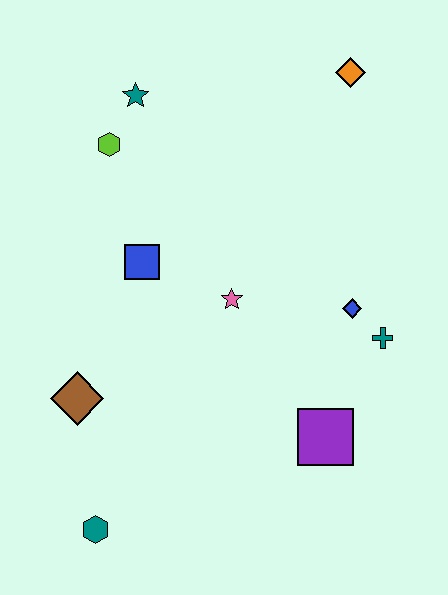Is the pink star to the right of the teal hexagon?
Yes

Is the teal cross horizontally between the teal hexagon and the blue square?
No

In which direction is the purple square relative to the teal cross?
The purple square is below the teal cross.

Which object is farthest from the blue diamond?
The teal hexagon is farthest from the blue diamond.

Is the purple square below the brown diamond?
Yes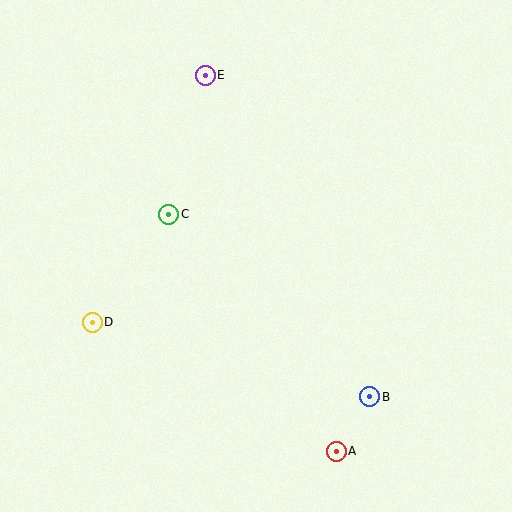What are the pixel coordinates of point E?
Point E is at (205, 75).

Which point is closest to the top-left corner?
Point E is closest to the top-left corner.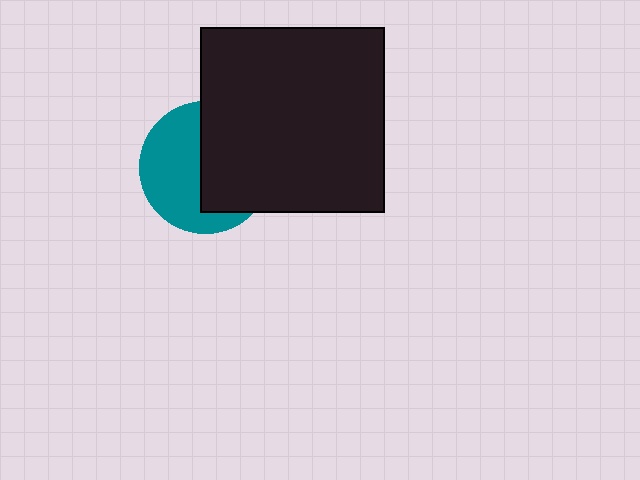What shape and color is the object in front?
The object in front is a black square.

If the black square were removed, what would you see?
You would see the complete teal circle.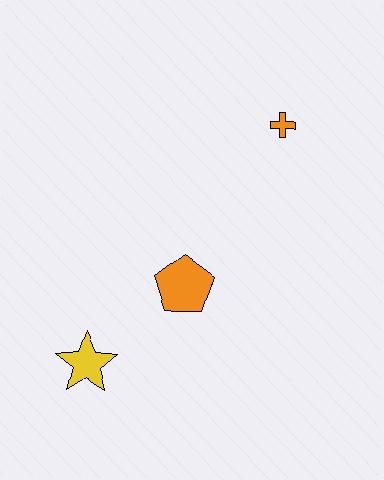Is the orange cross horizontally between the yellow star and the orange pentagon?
No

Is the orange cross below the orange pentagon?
No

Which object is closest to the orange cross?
The orange pentagon is closest to the orange cross.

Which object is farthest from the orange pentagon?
The orange cross is farthest from the orange pentagon.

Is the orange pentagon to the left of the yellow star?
No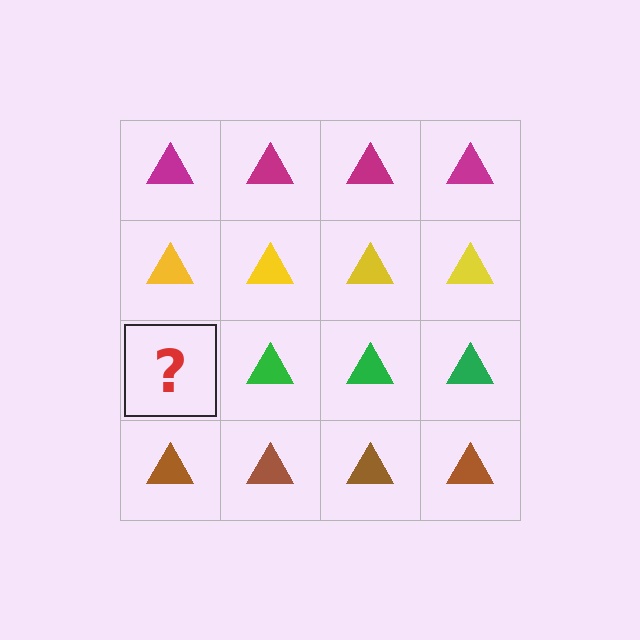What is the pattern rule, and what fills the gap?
The rule is that each row has a consistent color. The gap should be filled with a green triangle.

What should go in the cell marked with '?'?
The missing cell should contain a green triangle.